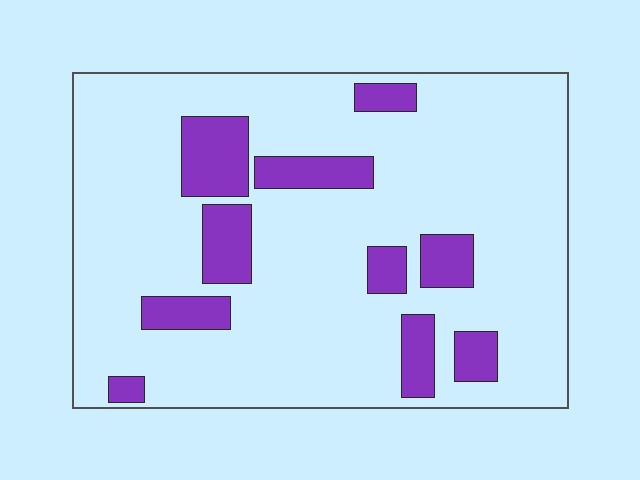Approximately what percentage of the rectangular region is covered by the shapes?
Approximately 15%.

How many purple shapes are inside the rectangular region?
10.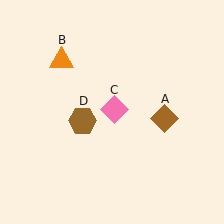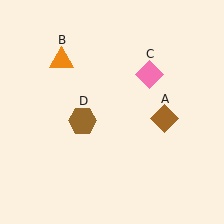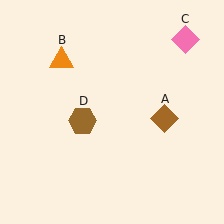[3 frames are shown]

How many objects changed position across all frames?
1 object changed position: pink diamond (object C).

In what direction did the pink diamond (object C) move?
The pink diamond (object C) moved up and to the right.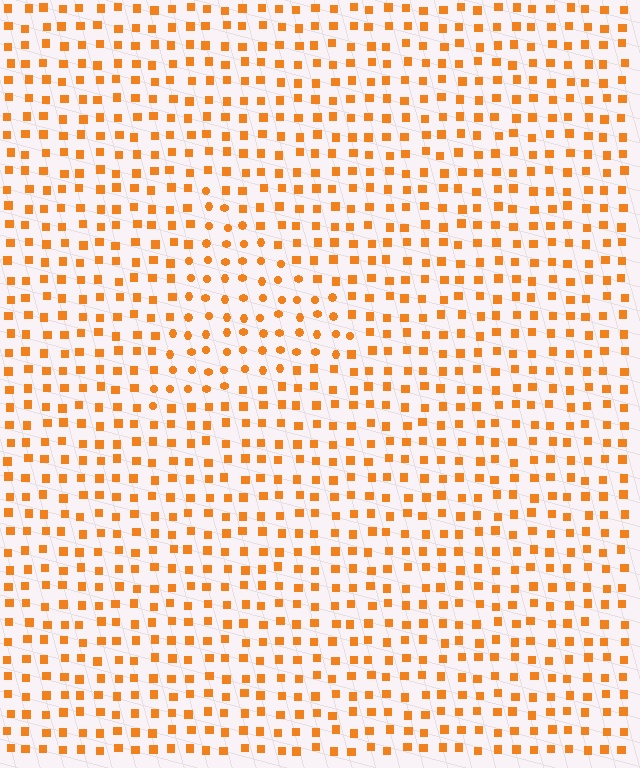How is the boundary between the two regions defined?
The boundary is defined by a change in element shape: circles inside vs. squares outside. All elements share the same color and spacing.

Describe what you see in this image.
The image is filled with small orange elements arranged in a uniform grid. A triangle-shaped region contains circles, while the surrounding area contains squares. The boundary is defined purely by the change in element shape.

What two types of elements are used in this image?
The image uses circles inside the triangle region and squares outside it.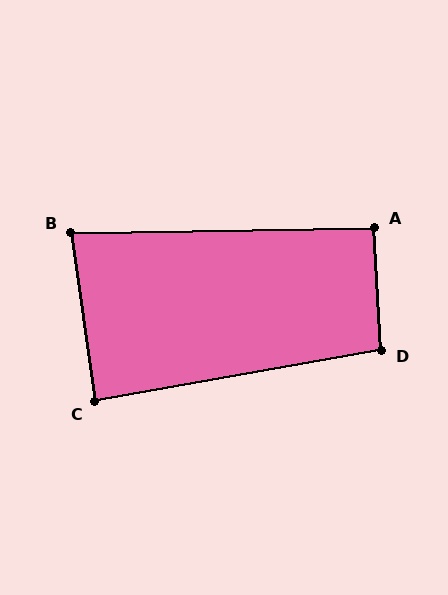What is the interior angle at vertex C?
Approximately 88 degrees (approximately right).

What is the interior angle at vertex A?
Approximately 92 degrees (approximately right).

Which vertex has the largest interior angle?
D, at approximately 97 degrees.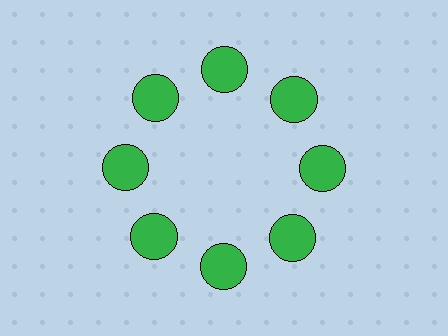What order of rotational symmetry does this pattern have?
This pattern has 8-fold rotational symmetry.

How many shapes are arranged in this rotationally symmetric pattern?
There are 8 shapes, arranged in 8 groups of 1.